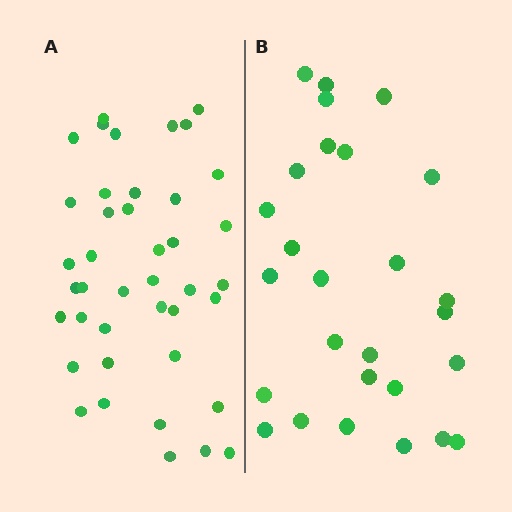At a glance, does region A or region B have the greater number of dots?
Region A (the left region) has more dots.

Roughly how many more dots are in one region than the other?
Region A has approximately 15 more dots than region B.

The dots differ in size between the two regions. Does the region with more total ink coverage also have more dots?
No. Region B has more total ink coverage because its dots are larger, but region A actually contains more individual dots. Total area can be misleading — the number of items is what matters here.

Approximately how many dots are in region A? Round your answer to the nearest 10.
About 40 dots. (The exact count is 41, which rounds to 40.)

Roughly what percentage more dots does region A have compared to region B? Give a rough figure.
About 50% more.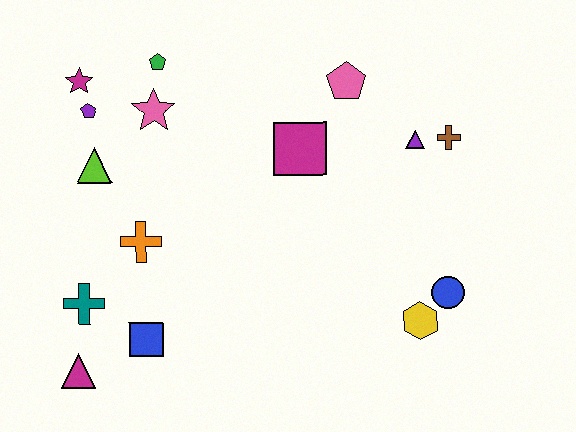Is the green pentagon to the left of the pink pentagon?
Yes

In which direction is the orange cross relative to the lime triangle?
The orange cross is below the lime triangle.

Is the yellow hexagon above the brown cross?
No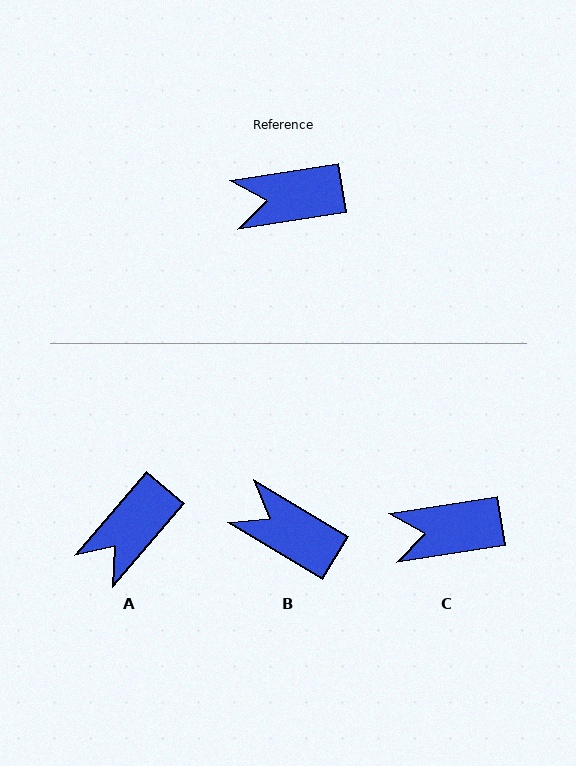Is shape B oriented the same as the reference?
No, it is off by about 41 degrees.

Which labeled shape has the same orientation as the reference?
C.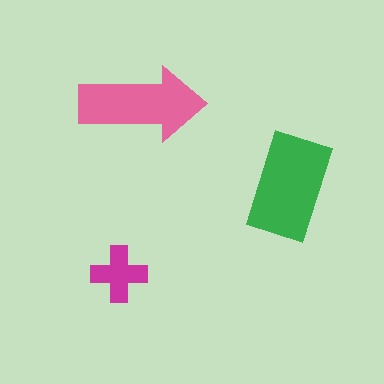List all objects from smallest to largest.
The magenta cross, the pink arrow, the green rectangle.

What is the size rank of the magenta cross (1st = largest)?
3rd.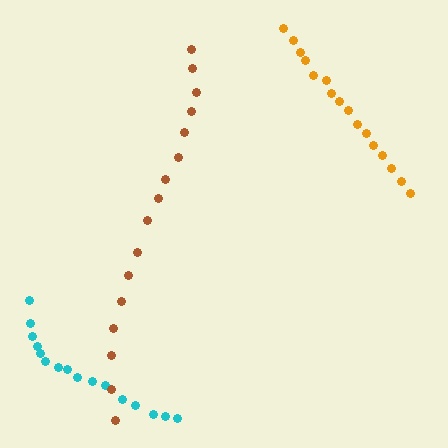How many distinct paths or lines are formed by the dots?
There are 3 distinct paths.